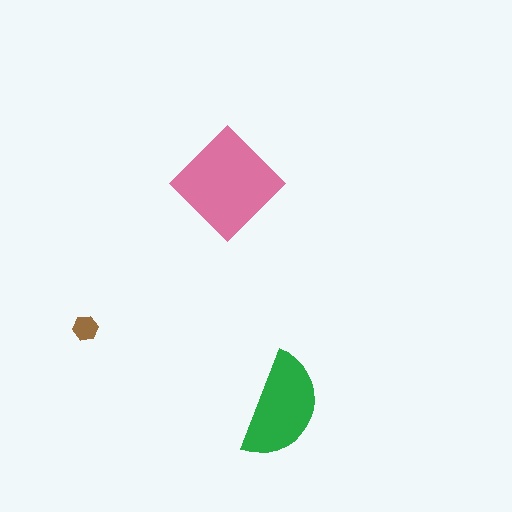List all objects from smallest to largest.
The brown hexagon, the green semicircle, the pink diamond.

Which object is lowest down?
The green semicircle is bottommost.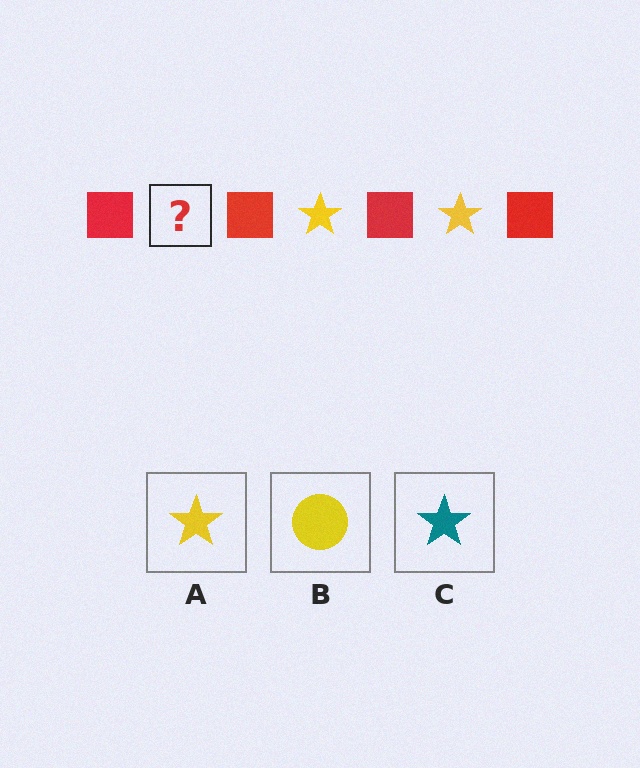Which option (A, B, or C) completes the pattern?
A.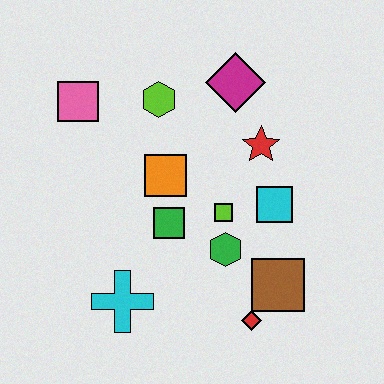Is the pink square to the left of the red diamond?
Yes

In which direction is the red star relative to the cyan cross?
The red star is above the cyan cross.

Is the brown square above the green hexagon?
No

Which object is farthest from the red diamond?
The pink square is farthest from the red diamond.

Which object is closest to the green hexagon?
The lime square is closest to the green hexagon.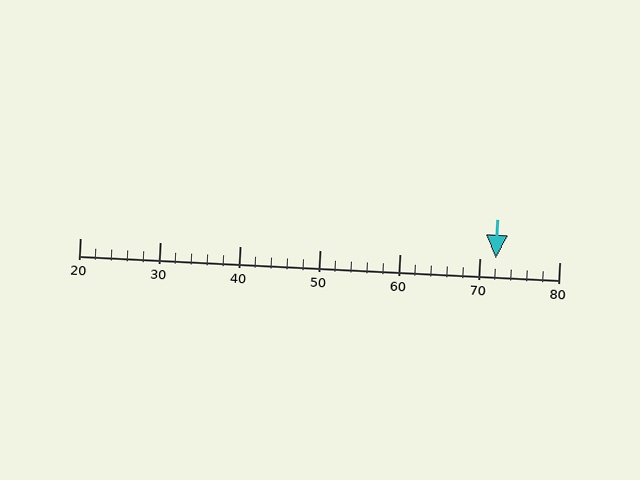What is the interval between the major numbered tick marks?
The major tick marks are spaced 10 units apart.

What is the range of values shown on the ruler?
The ruler shows values from 20 to 80.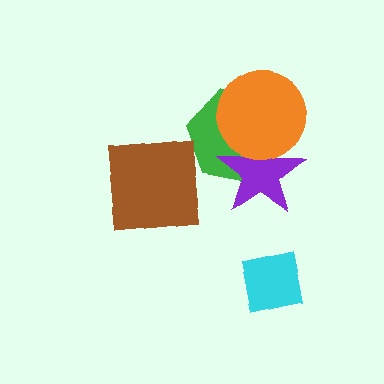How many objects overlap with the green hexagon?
2 objects overlap with the green hexagon.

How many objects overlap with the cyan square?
0 objects overlap with the cyan square.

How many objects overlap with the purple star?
2 objects overlap with the purple star.